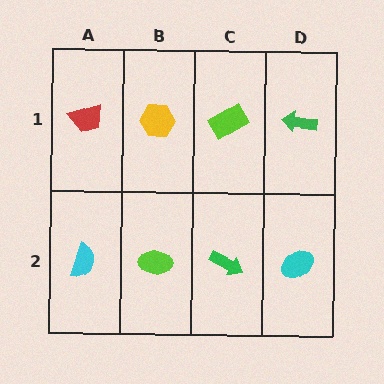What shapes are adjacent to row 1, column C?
A green arrow (row 2, column C), a yellow hexagon (row 1, column B), a green arrow (row 1, column D).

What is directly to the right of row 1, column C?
A green arrow.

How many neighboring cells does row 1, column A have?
2.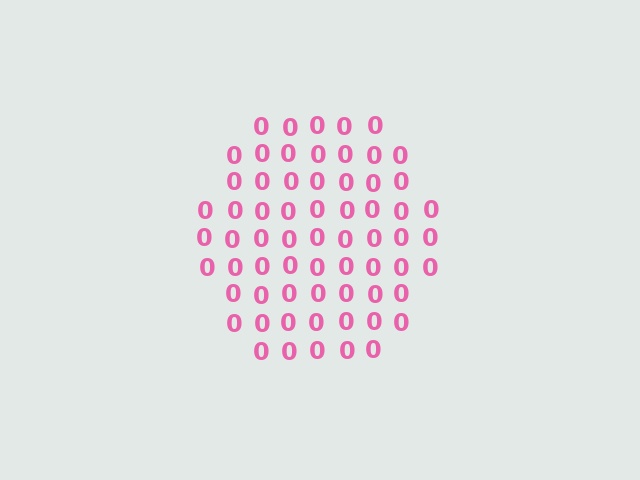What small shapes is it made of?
It is made of small digit 0's.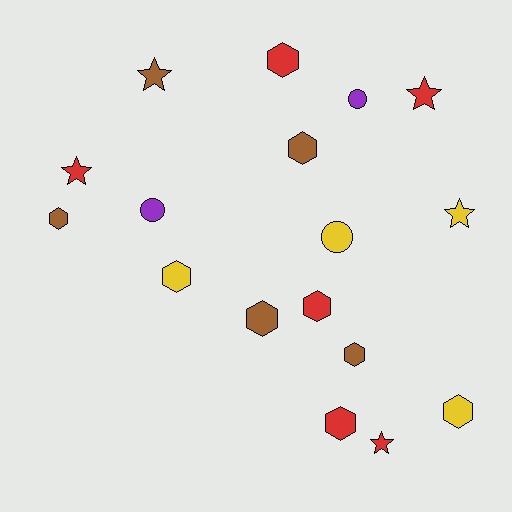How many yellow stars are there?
There is 1 yellow star.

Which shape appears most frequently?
Hexagon, with 9 objects.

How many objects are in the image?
There are 17 objects.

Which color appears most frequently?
Red, with 6 objects.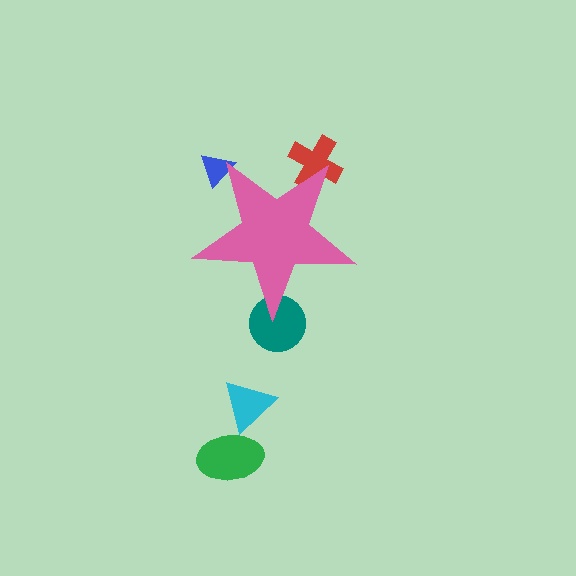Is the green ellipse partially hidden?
No, the green ellipse is fully visible.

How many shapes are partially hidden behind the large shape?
3 shapes are partially hidden.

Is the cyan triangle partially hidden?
No, the cyan triangle is fully visible.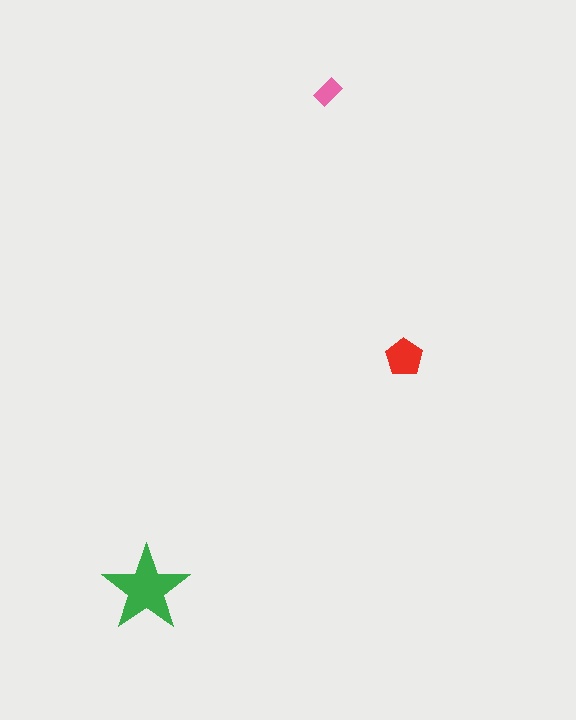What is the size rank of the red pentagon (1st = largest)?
2nd.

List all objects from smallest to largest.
The pink rectangle, the red pentagon, the green star.